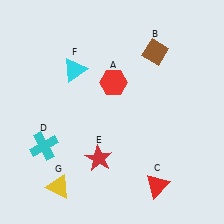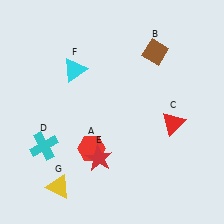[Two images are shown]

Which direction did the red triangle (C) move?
The red triangle (C) moved up.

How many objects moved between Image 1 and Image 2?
2 objects moved between the two images.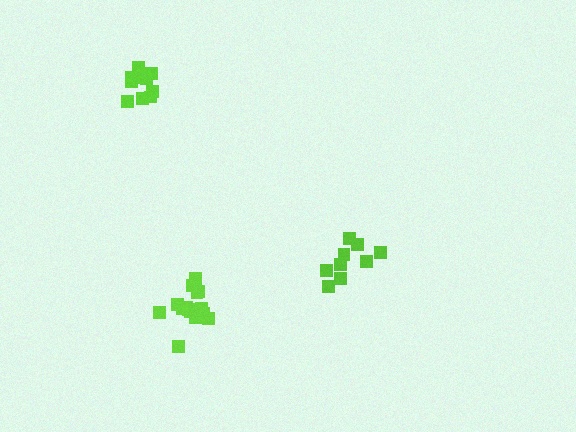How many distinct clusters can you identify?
There are 3 distinct clusters.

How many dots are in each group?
Group 1: 9 dots, Group 2: 10 dots, Group 3: 15 dots (34 total).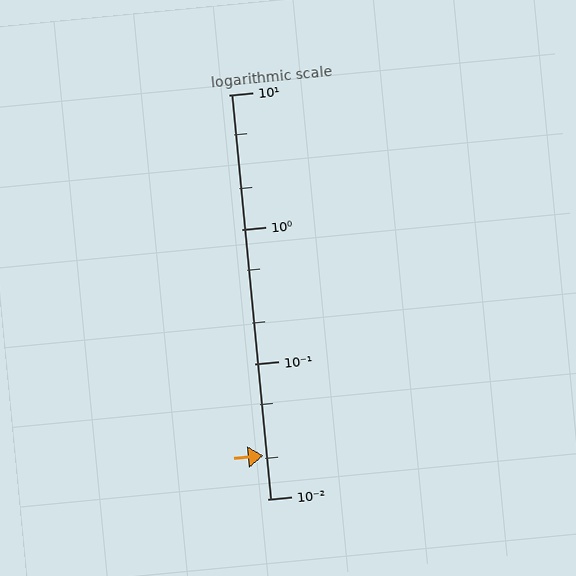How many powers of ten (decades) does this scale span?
The scale spans 3 decades, from 0.01 to 10.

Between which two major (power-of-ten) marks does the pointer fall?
The pointer is between 0.01 and 0.1.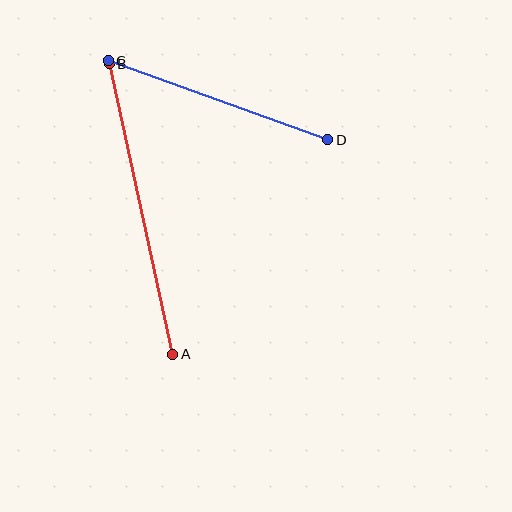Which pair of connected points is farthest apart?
Points A and B are farthest apart.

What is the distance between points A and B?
The distance is approximately 297 pixels.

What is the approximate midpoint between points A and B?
The midpoint is at approximately (141, 209) pixels.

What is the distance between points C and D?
The distance is approximately 233 pixels.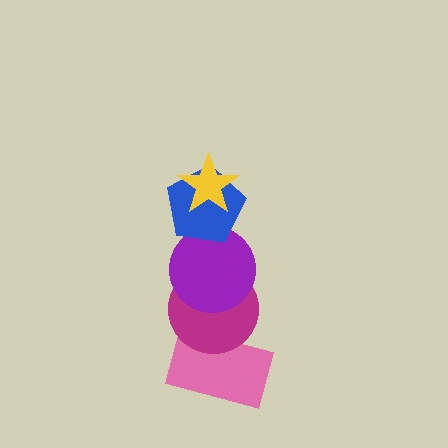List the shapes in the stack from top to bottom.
From top to bottom: the yellow star, the blue pentagon, the purple circle, the magenta circle, the pink rectangle.